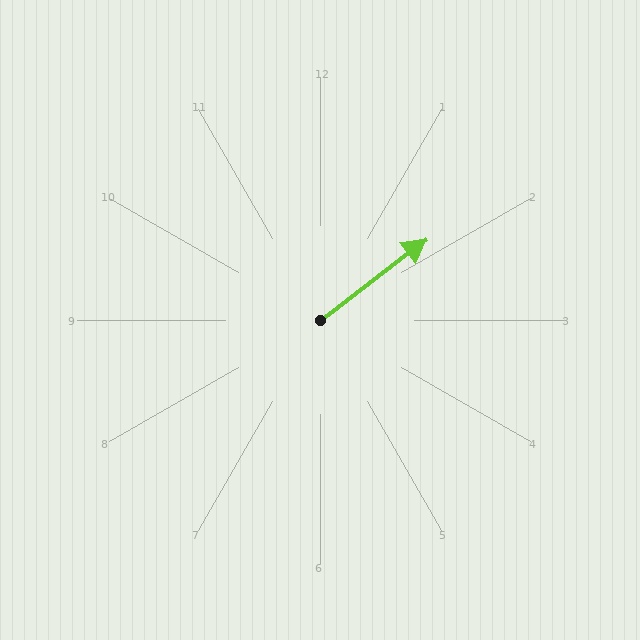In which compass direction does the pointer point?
Northeast.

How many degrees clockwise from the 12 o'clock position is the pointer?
Approximately 53 degrees.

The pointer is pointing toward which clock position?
Roughly 2 o'clock.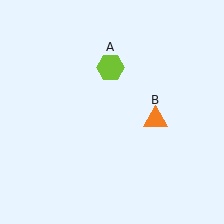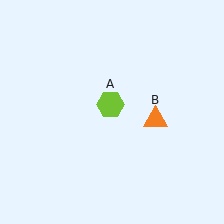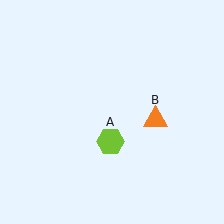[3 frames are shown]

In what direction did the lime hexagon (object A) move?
The lime hexagon (object A) moved down.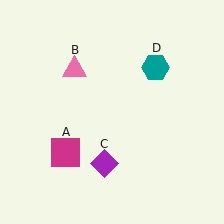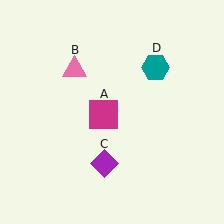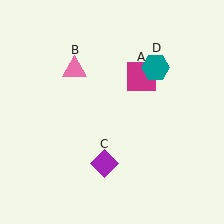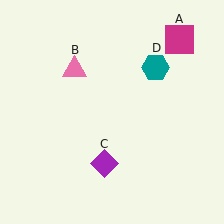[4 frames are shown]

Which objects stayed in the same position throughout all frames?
Pink triangle (object B) and purple diamond (object C) and teal hexagon (object D) remained stationary.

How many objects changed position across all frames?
1 object changed position: magenta square (object A).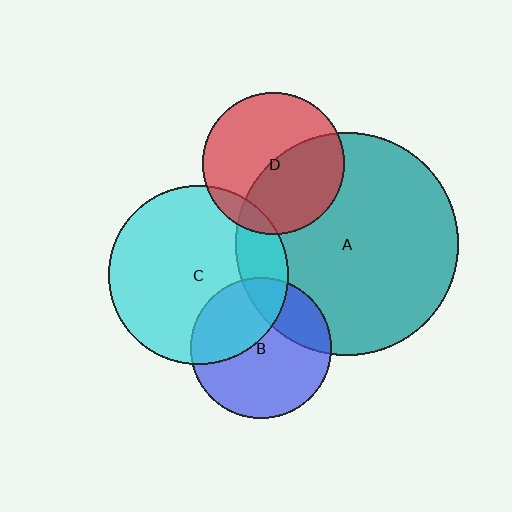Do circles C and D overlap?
Yes.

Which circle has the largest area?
Circle A (teal).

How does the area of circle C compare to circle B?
Approximately 1.6 times.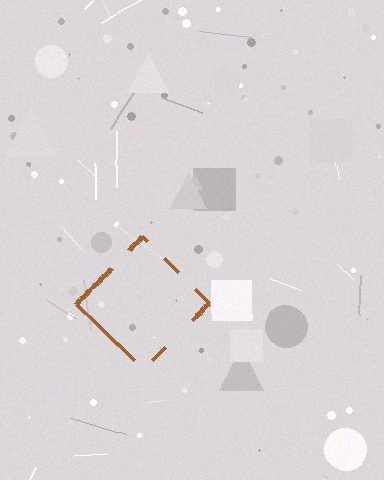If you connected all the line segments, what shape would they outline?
They would outline a diamond.